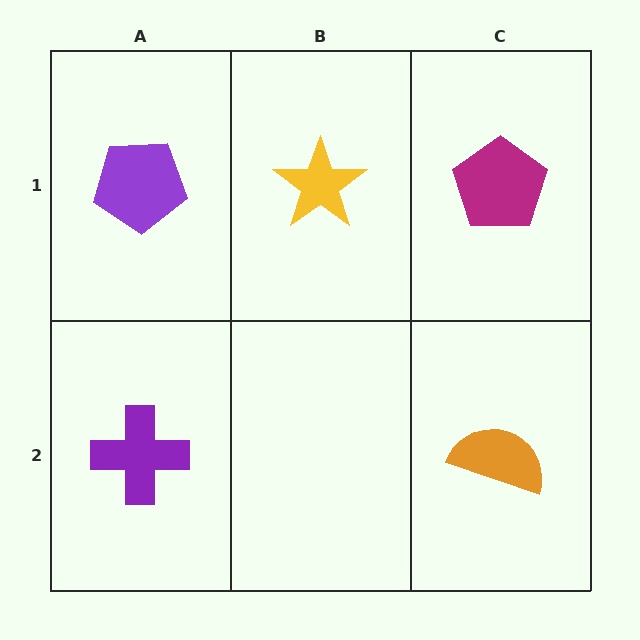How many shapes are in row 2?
2 shapes.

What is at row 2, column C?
An orange semicircle.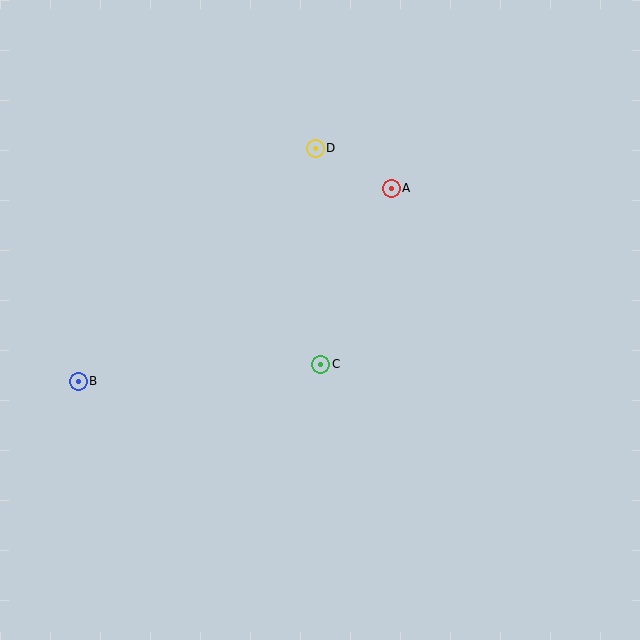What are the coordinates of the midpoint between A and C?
The midpoint between A and C is at (356, 276).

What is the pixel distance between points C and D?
The distance between C and D is 216 pixels.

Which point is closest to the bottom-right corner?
Point C is closest to the bottom-right corner.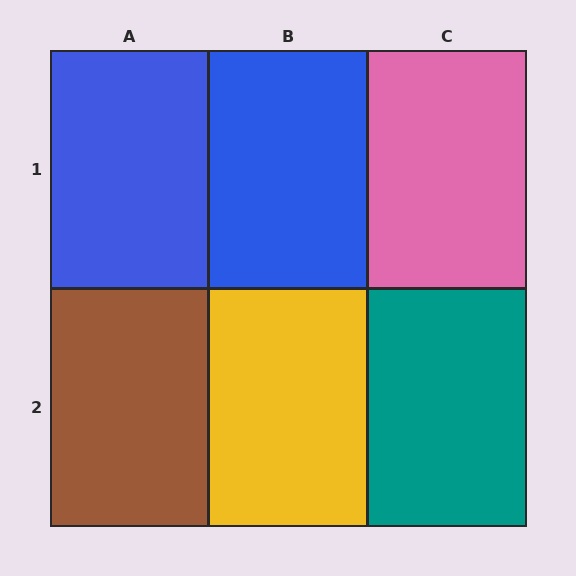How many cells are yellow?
1 cell is yellow.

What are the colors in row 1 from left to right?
Blue, blue, pink.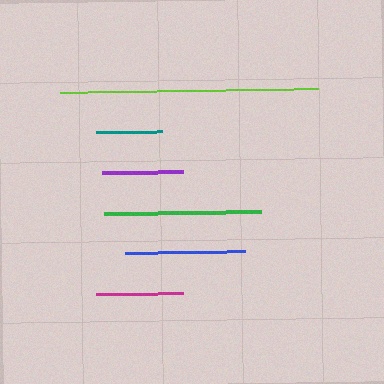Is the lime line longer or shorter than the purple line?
The lime line is longer than the purple line.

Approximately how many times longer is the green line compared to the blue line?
The green line is approximately 1.3 times the length of the blue line.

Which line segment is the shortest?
The teal line is the shortest at approximately 65 pixels.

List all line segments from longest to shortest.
From longest to shortest: lime, green, blue, magenta, purple, teal.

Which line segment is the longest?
The lime line is the longest at approximately 259 pixels.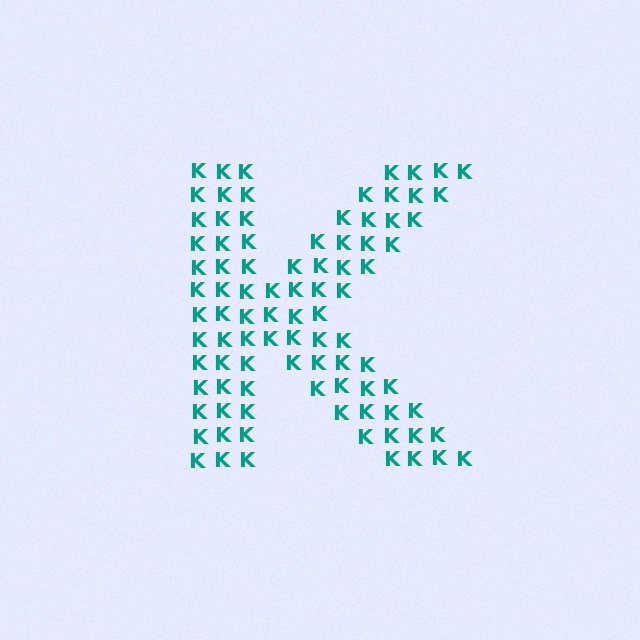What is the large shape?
The large shape is the letter K.